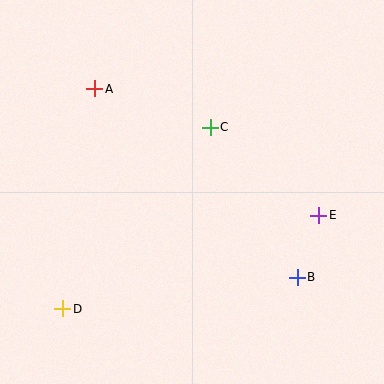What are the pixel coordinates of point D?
Point D is at (63, 309).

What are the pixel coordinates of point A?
Point A is at (95, 89).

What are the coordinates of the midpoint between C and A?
The midpoint between C and A is at (153, 108).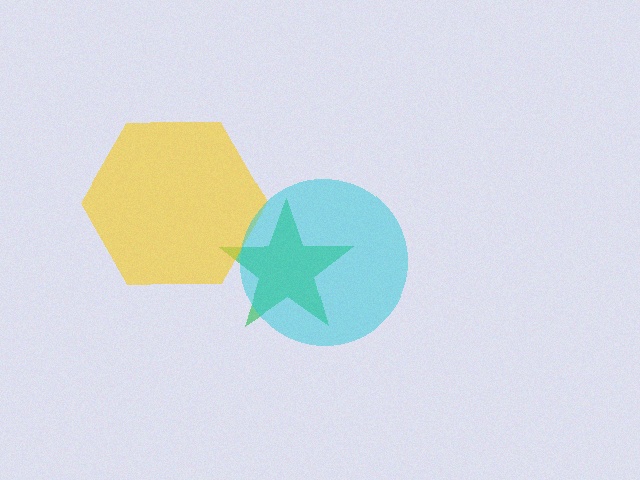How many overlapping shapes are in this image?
There are 3 overlapping shapes in the image.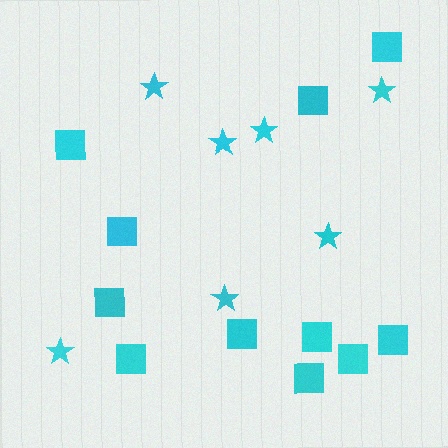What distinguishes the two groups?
There are 2 groups: one group of stars (7) and one group of squares (11).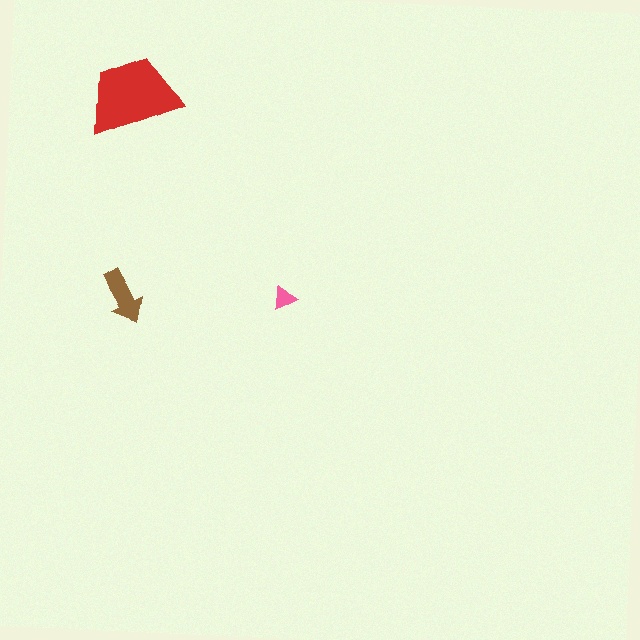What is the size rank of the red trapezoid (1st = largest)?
1st.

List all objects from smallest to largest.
The pink triangle, the brown arrow, the red trapezoid.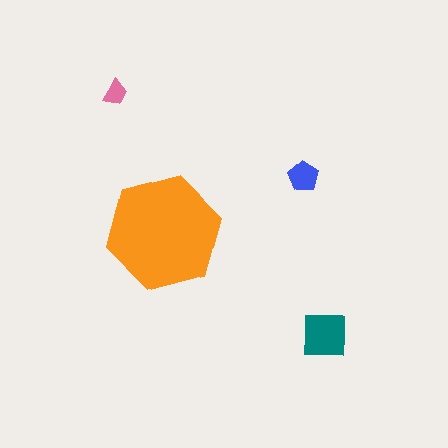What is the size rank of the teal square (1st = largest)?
2nd.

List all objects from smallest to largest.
The pink trapezoid, the blue pentagon, the teal square, the orange hexagon.